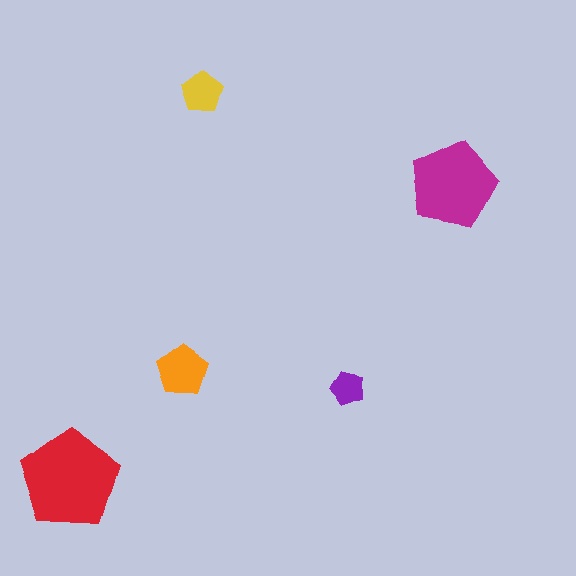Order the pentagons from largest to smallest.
the red one, the magenta one, the orange one, the yellow one, the purple one.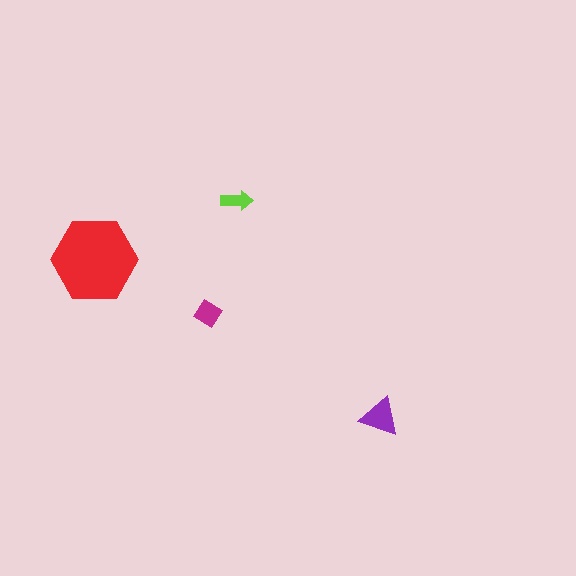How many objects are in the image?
There are 4 objects in the image.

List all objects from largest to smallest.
The red hexagon, the purple triangle, the magenta diamond, the lime arrow.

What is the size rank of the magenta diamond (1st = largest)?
3rd.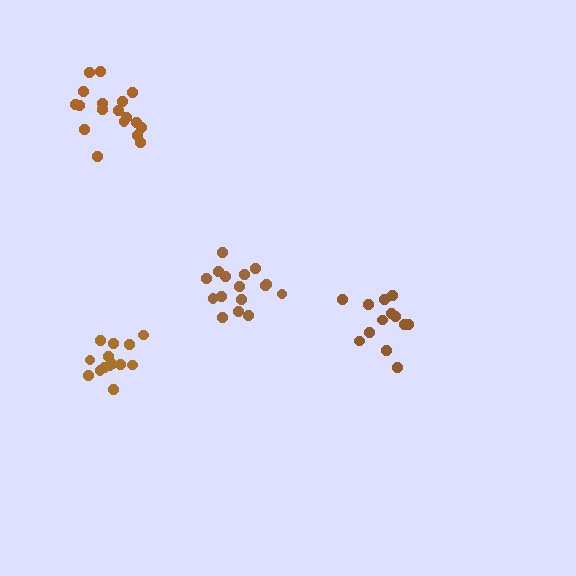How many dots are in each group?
Group 1: 14 dots, Group 2: 18 dots, Group 3: 14 dots, Group 4: 16 dots (62 total).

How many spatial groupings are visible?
There are 4 spatial groupings.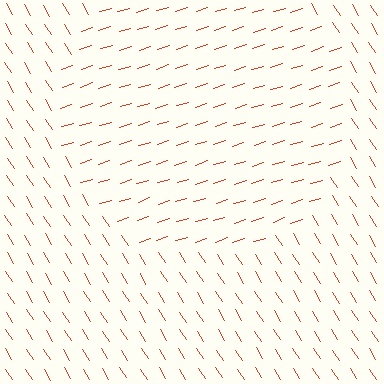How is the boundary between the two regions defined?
The boundary is defined purely by a change in line orientation (approximately 76 degrees difference). All lines are the same color and thickness.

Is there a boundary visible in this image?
Yes, there is a texture boundary formed by a change in line orientation.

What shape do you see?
I see a circle.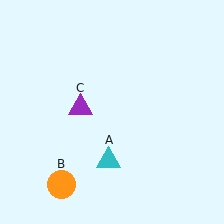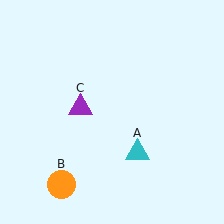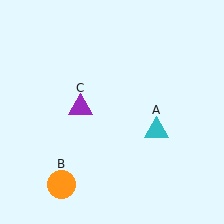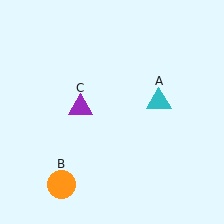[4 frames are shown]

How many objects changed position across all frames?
1 object changed position: cyan triangle (object A).